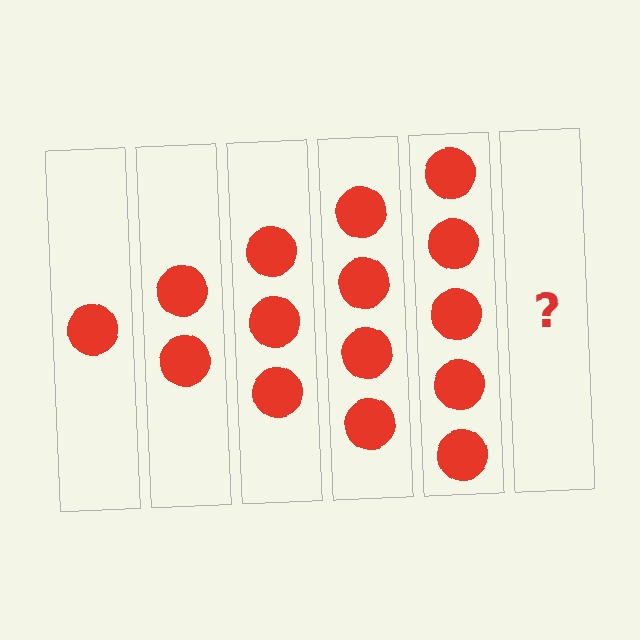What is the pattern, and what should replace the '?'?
The pattern is that each step adds one more circle. The '?' should be 6 circles.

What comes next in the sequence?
The next element should be 6 circles.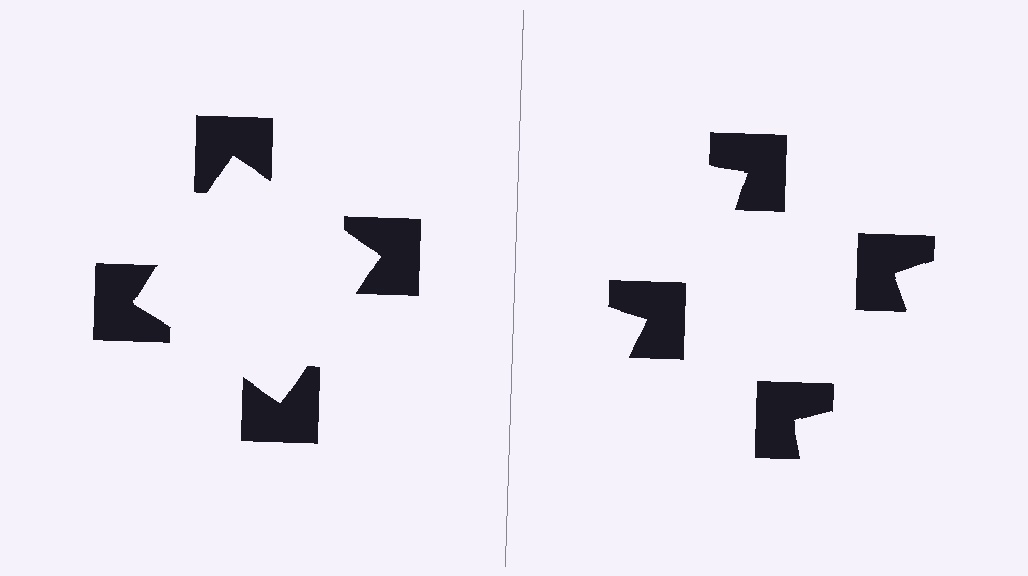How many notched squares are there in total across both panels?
8 — 4 on each side.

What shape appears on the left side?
An illusory square.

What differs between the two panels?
The notched squares are positioned identically on both sides; only the wedge orientations differ. On the left they align to a square; on the right they are misaligned.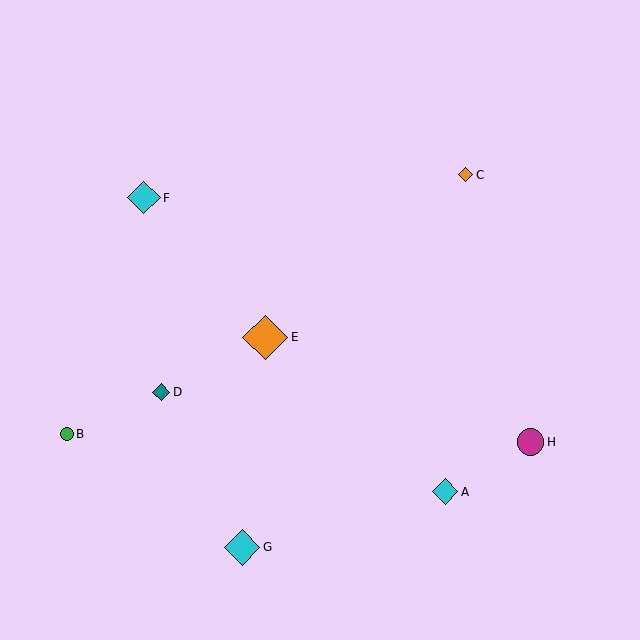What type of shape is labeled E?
Shape E is an orange diamond.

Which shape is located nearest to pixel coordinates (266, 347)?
The orange diamond (labeled E) at (265, 337) is nearest to that location.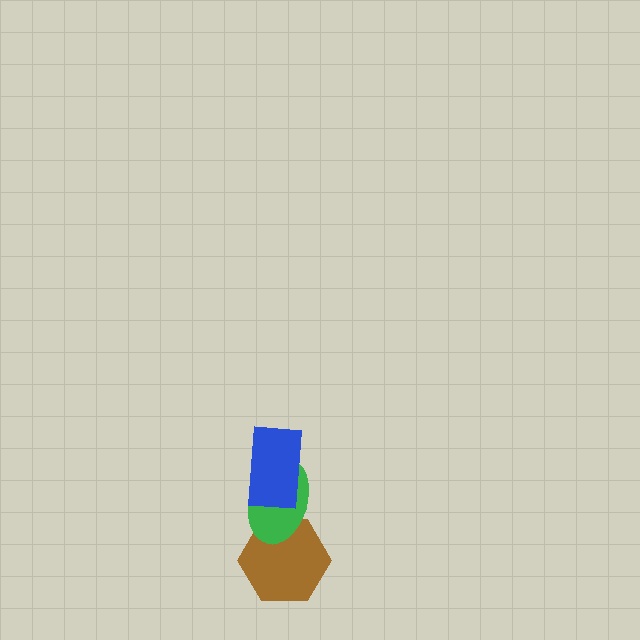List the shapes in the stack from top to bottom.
From top to bottom: the blue rectangle, the green ellipse, the brown hexagon.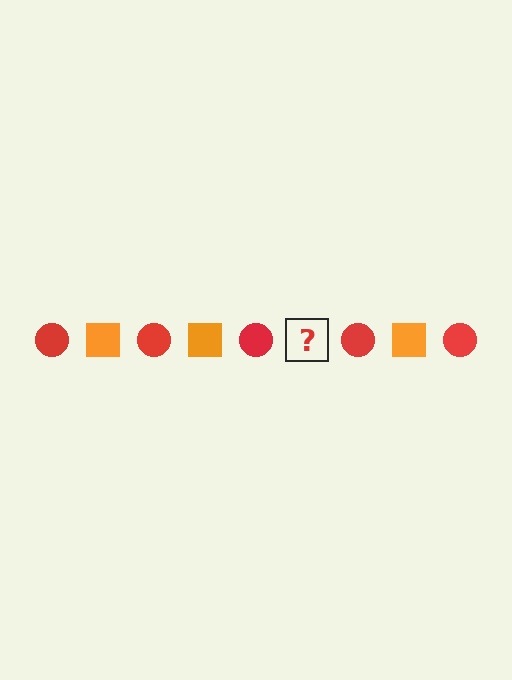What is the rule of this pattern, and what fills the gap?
The rule is that the pattern alternates between red circle and orange square. The gap should be filled with an orange square.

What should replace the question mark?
The question mark should be replaced with an orange square.